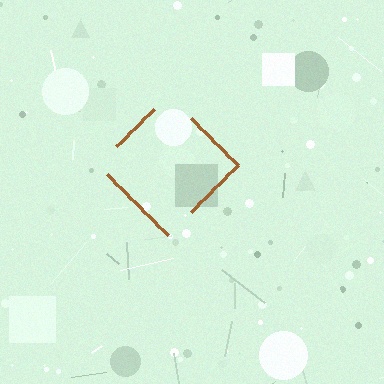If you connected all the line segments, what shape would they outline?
They would outline a diamond.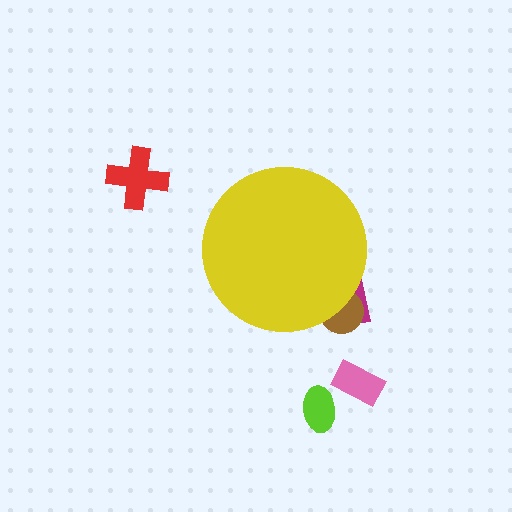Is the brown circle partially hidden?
Yes, the brown circle is partially hidden behind the yellow circle.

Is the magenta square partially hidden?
Yes, the magenta square is partially hidden behind the yellow circle.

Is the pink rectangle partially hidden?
No, the pink rectangle is fully visible.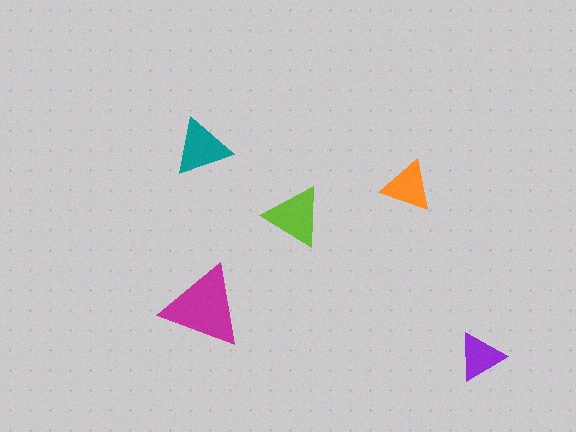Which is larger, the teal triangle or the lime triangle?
The lime one.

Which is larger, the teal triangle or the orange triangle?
The teal one.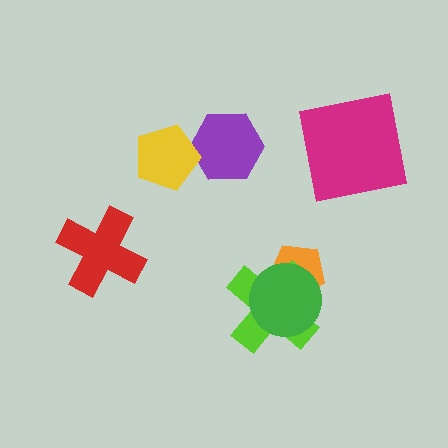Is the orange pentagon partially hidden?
Yes, it is partially covered by another shape.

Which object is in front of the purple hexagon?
The yellow pentagon is in front of the purple hexagon.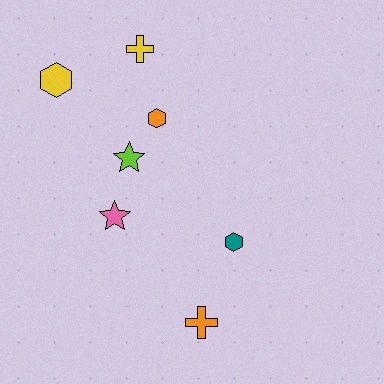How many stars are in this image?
There are 2 stars.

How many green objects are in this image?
There are no green objects.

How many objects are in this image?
There are 7 objects.